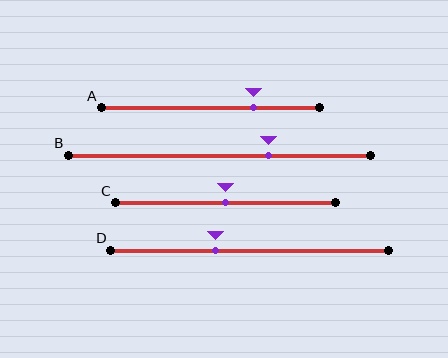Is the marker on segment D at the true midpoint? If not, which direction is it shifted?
No, the marker on segment D is shifted to the left by about 12% of the segment length.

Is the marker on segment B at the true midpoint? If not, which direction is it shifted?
No, the marker on segment B is shifted to the right by about 16% of the segment length.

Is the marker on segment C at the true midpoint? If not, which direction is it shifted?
Yes, the marker on segment C is at the true midpoint.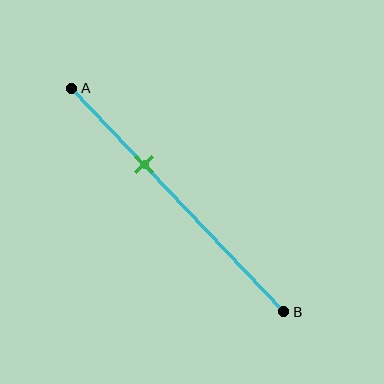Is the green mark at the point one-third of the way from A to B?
Yes, the mark is approximately at the one-third point.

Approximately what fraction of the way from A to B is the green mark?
The green mark is approximately 35% of the way from A to B.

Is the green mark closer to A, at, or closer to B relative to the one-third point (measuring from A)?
The green mark is approximately at the one-third point of segment AB.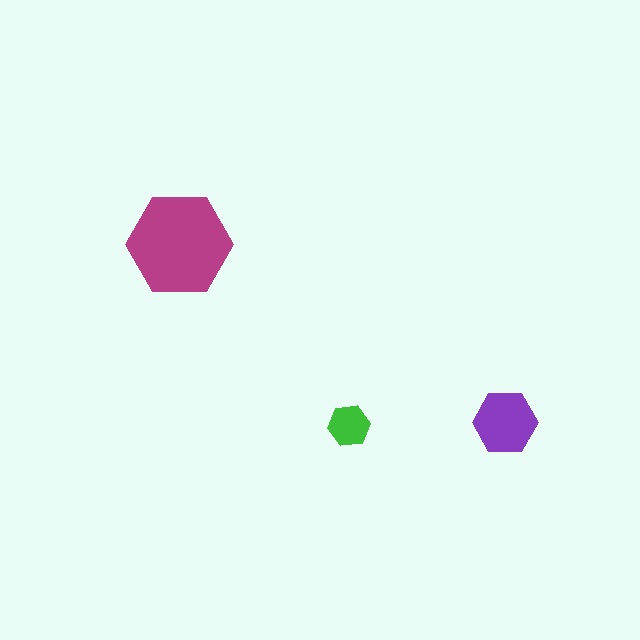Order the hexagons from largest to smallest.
the magenta one, the purple one, the green one.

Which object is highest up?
The magenta hexagon is topmost.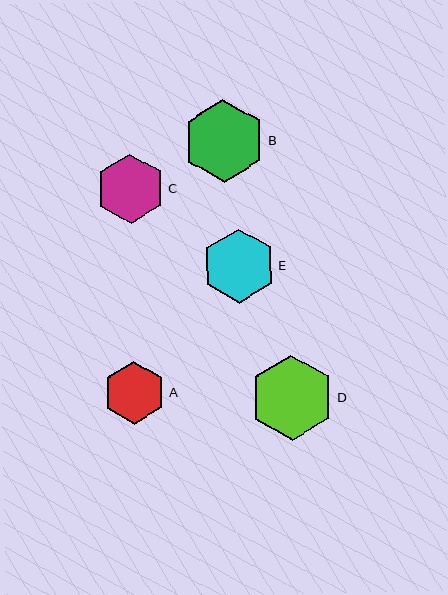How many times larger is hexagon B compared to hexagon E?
Hexagon B is approximately 1.1 times the size of hexagon E.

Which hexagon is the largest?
Hexagon D is the largest with a size of approximately 85 pixels.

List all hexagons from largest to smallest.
From largest to smallest: D, B, E, C, A.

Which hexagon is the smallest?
Hexagon A is the smallest with a size of approximately 63 pixels.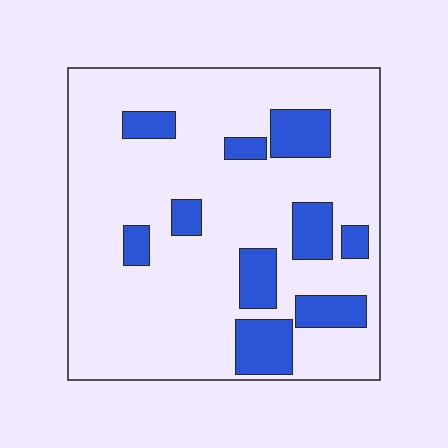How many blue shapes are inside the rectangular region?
10.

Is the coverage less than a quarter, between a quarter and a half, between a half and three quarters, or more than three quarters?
Less than a quarter.